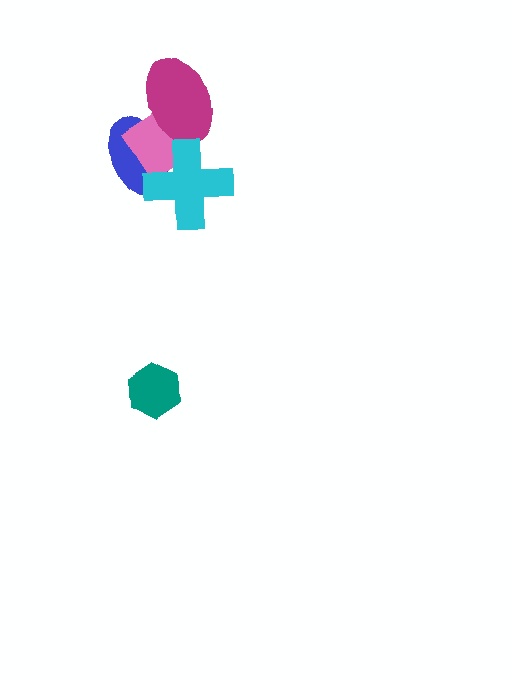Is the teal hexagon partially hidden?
No, no other shape covers it.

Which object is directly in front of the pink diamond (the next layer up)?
The magenta ellipse is directly in front of the pink diamond.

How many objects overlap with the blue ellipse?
3 objects overlap with the blue ellipse.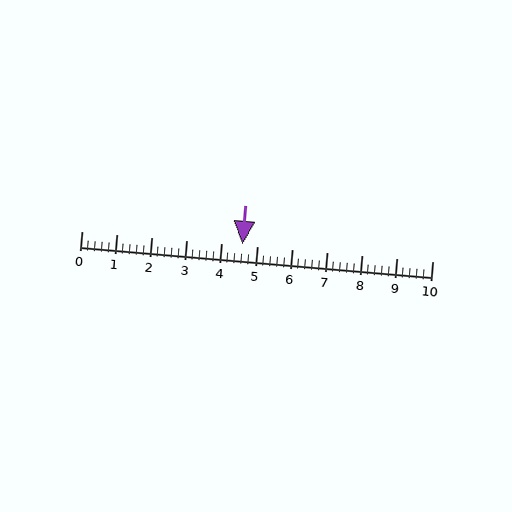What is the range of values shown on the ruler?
The ruler shows values from 0 to 10.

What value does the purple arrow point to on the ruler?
The purple arrow points to approximately 4.6.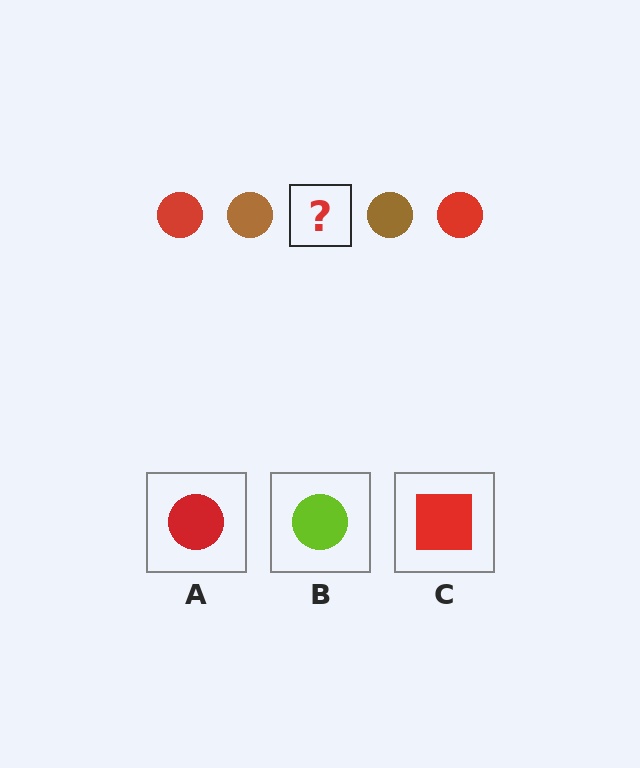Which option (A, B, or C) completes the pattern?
A.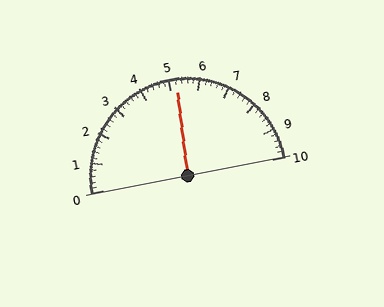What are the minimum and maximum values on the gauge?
The gauge ranges from 0 to 10.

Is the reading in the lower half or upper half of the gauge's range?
The reading is in the upper half of the range (0 to 10).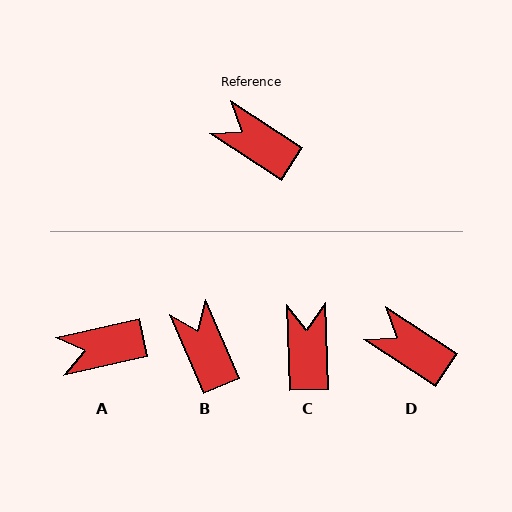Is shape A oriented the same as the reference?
No, it is off by about 46 degrees.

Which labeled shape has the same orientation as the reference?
D.